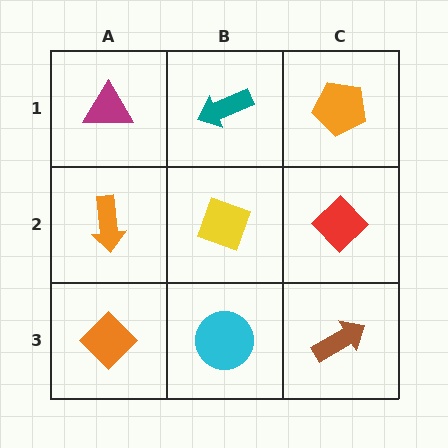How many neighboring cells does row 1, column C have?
2.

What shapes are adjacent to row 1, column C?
A red diamond (row 2, column C), a teal arrow (row 1, column B).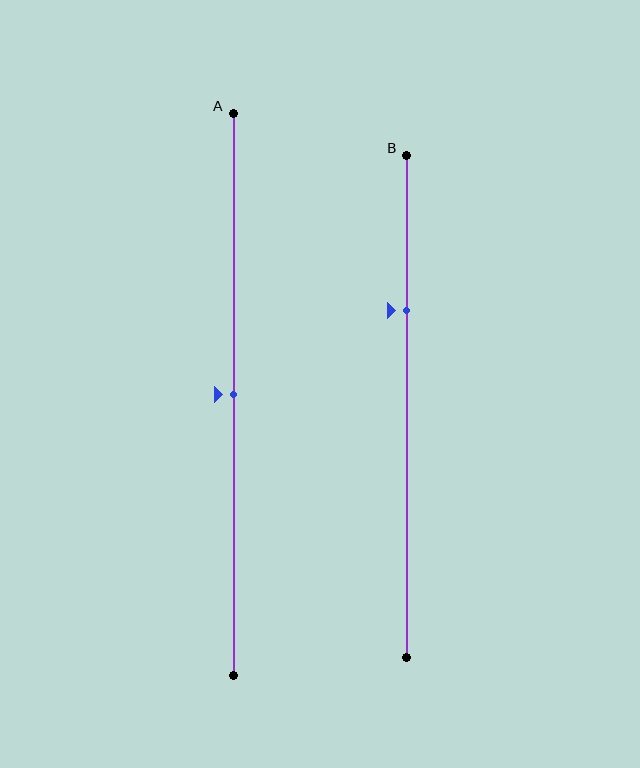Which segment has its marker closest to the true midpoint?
Segment A has its marker closest to the true midpoint.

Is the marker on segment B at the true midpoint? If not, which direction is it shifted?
No, the marker on segment B is shifted upward by about 19% of the segment length.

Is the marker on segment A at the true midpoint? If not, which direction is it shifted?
Yes, the marker on segment A is at the true midpoint.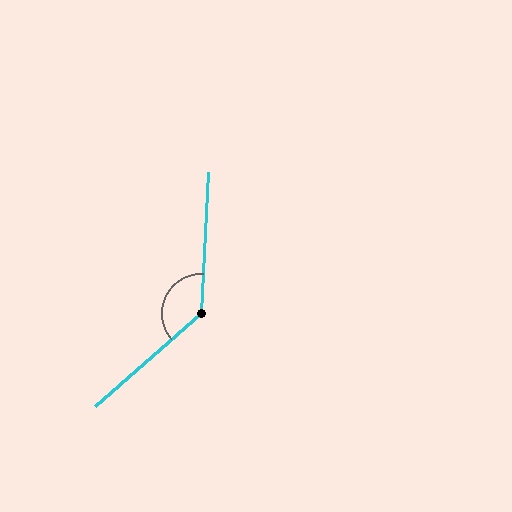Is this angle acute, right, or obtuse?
It is obtuse.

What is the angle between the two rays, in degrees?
Approximately 134 degrees.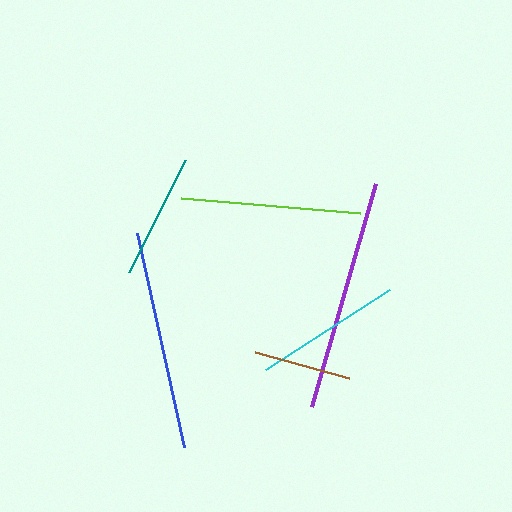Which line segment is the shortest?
The brown line is the shortest at approximately 98 pixels.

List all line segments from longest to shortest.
From longest to shortest: purple, blue, lime, cyan, teal, brown.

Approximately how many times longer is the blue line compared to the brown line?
The blue line is approximately 2.2 times the length of the brown line.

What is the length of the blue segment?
The blue segment is approximately 219 pixels long.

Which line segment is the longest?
The purple line is the longest at approximately 231 pixels.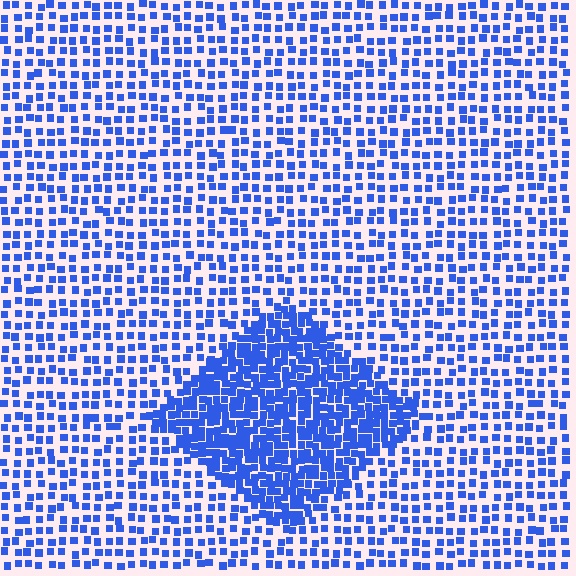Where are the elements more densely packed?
The elements are more densely packed inside the diamond boundary.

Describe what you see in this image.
The image contains small blue elements arranged at two different densities. A diamond-shaped region is visible where the elements are more densely packed than the surrounding area.